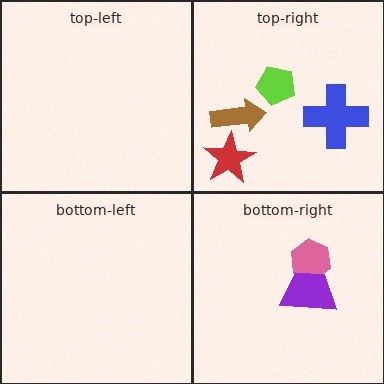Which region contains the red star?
The top-right region.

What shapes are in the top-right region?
The brown arrow, the lime pentagon, the red star, the blue cross.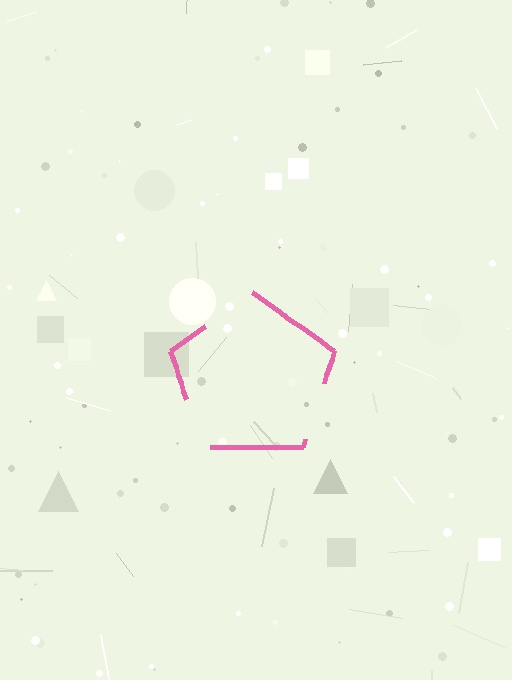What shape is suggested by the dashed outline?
The dashed outline suggests a pentagon.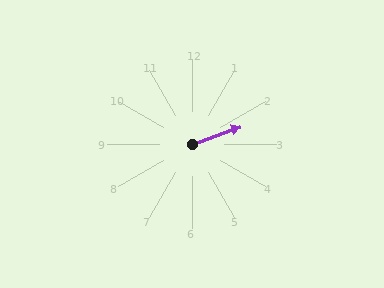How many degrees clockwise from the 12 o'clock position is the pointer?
Approximately 70 degrees.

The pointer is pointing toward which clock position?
Roughly 2 o'clock.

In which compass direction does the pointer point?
East.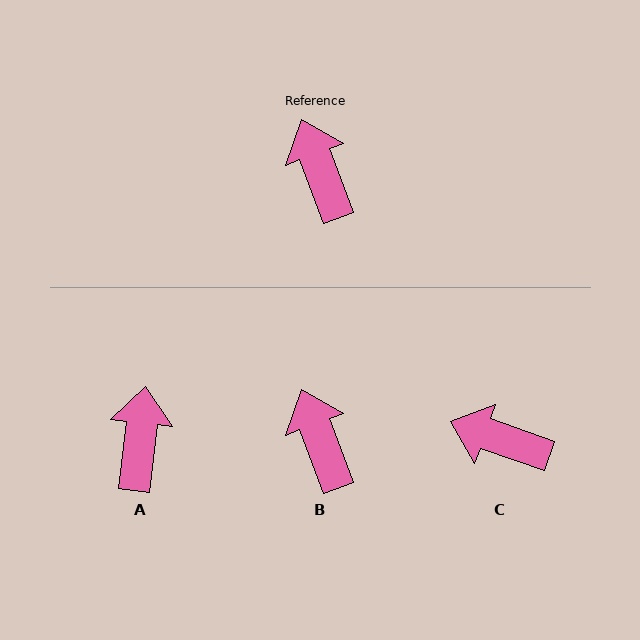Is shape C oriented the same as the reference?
No, it is off by about 50 degrees.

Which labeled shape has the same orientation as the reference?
B.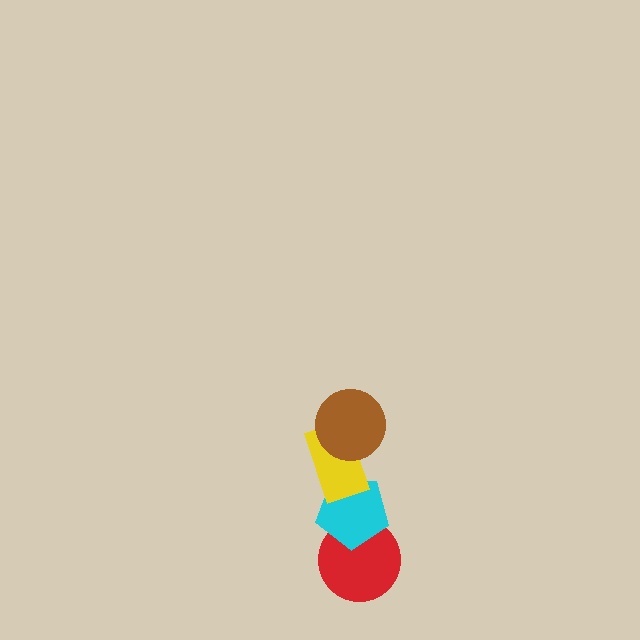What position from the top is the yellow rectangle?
The yellow rectangle is 2nd from the top.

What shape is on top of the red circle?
The cyan pentagon is on top of the red circle.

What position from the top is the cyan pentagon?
The cyan pentagon is 3rd from the top.